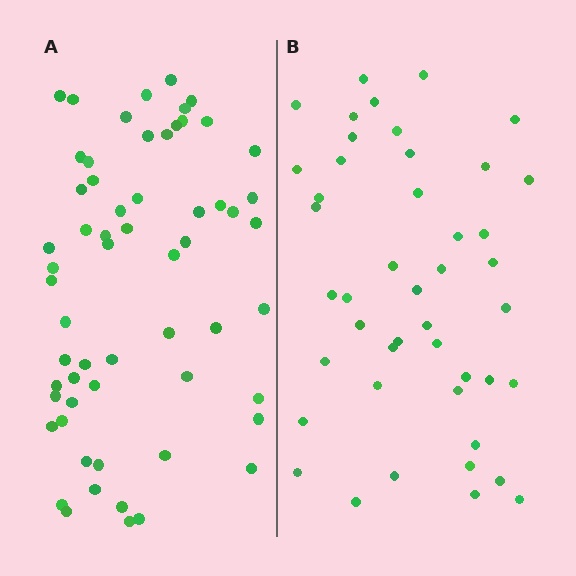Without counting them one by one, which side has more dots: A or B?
Region A (the left region) has more dots.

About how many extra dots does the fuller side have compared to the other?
Region A has approximately 15 more dots than region B.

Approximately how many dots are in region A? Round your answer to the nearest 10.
About 60 dots.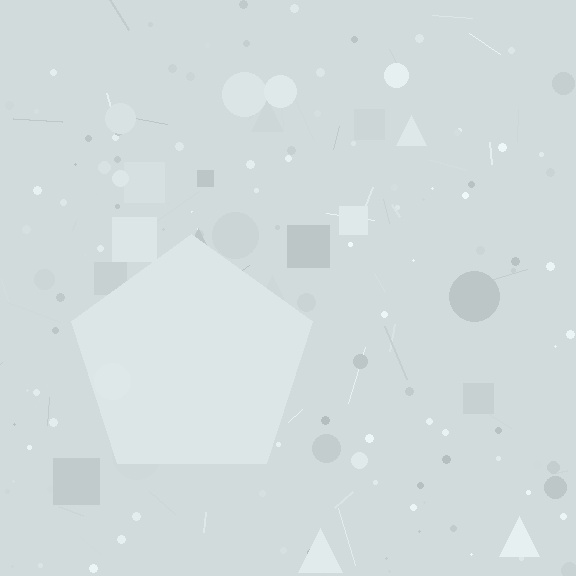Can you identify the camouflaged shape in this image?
The camouflaged shape is a pentagon.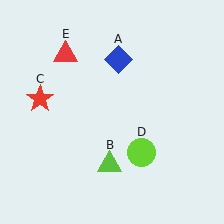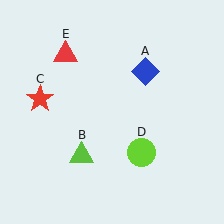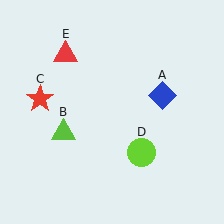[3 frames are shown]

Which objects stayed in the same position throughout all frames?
Red star (object C) and lime circle (object D) and red triangle (object E) remained stationary.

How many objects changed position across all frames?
2 objects changed position: blue diamond (object A), lime triangle (object B).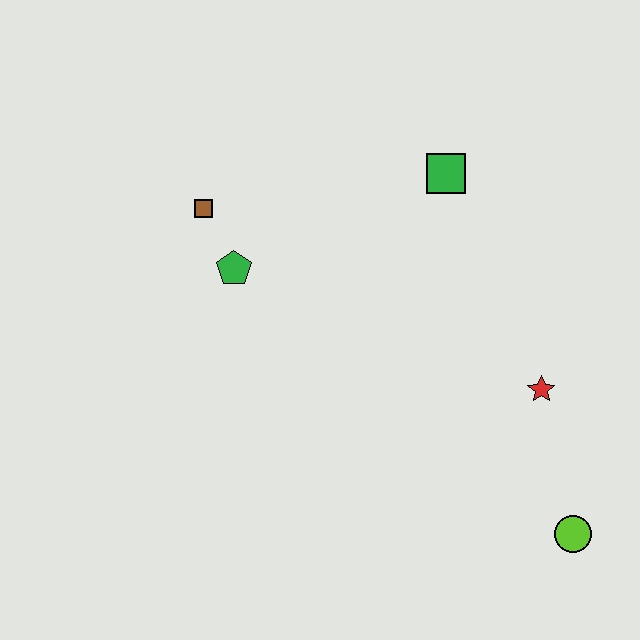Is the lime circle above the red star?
No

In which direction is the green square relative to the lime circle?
The green square is above the lime circle.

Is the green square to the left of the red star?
Yes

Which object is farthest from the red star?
The brown square is farthest from the red star.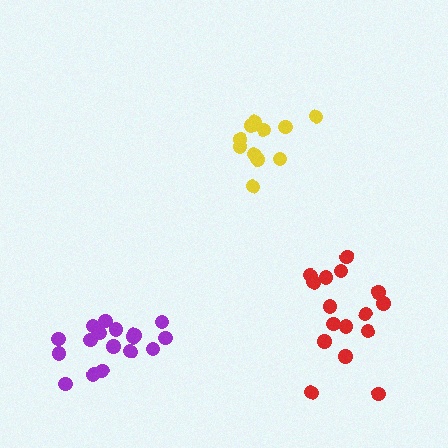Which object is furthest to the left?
The purple cluster is leftmost.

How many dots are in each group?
Group 1: 16 dots, Group 2: 11 dots, Group 3: 17 dots (44 total).